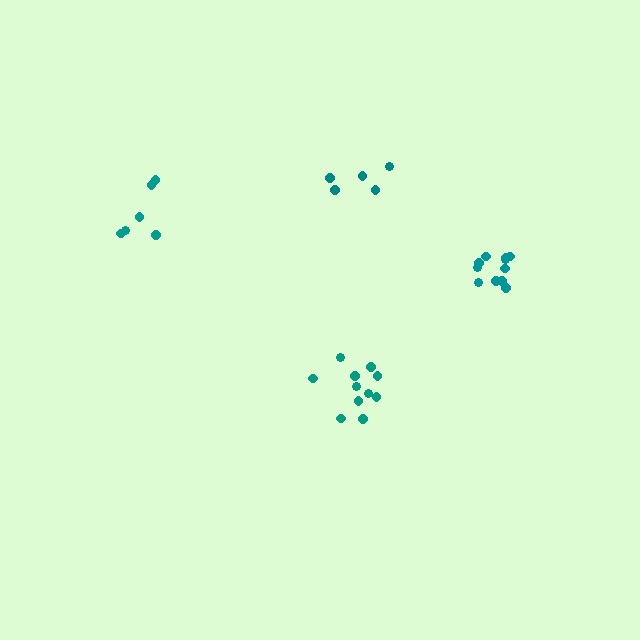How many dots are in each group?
Group 1: 5 dots, Group 2: 11 dots, Group 3: 6 dots, Group 4: 11 dots (33 total).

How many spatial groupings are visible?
There are 4 spatial groupings.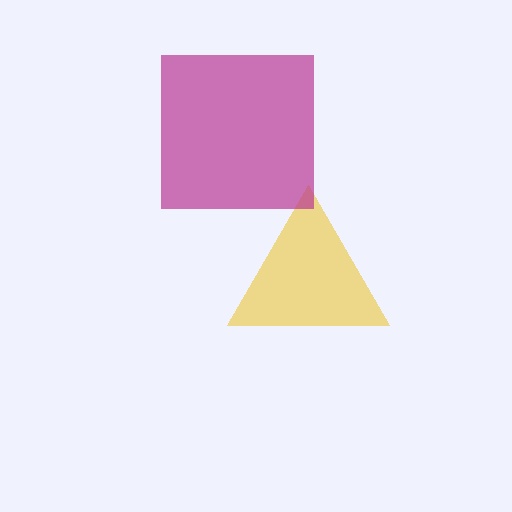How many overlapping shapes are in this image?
There are 2 overlapping shapes in the image.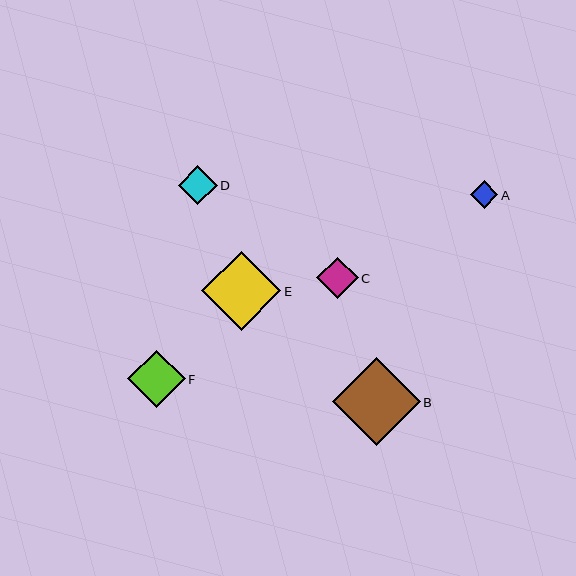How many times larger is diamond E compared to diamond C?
Diamond E is approximately 1.9 times the size of diamond C.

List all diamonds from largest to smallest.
From largest to smallest: B, E, F, C, D, A.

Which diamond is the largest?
Diamond B is the largest with a size of approximately 88 pixels.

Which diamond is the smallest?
Diamond A is the smallest with a size of approximately 27 pixels.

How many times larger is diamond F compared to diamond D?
Diamond F is approximately 1.5 times the size of diamond D.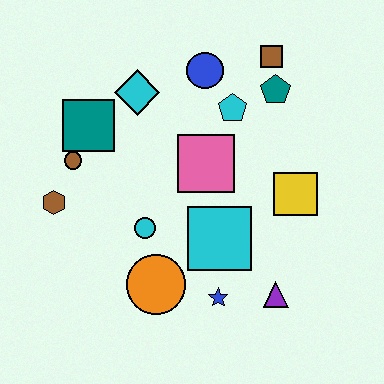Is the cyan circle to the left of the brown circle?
No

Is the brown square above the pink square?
Yes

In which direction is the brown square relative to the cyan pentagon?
The brown square is above the cyan pentagon.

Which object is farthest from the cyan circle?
The brown square is farthest from the cyan circle.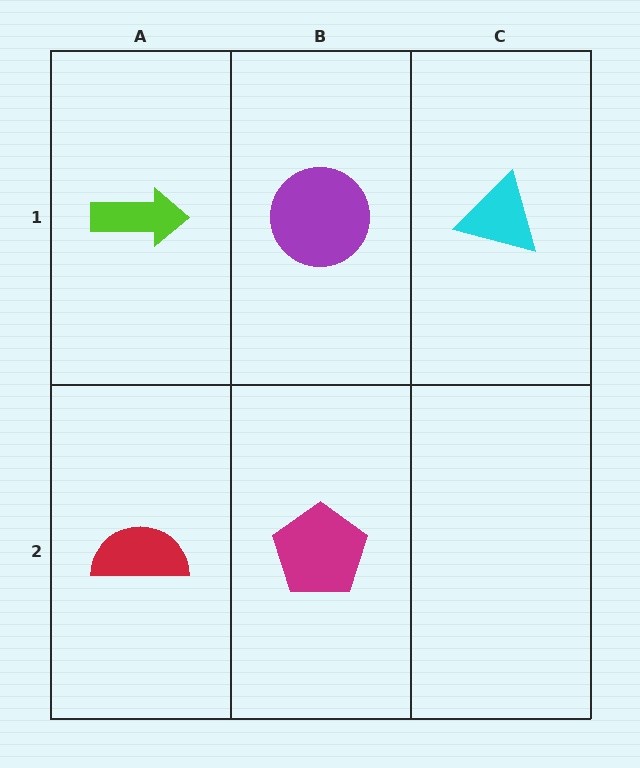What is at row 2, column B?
A magenta pentagon.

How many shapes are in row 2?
2 shapes.